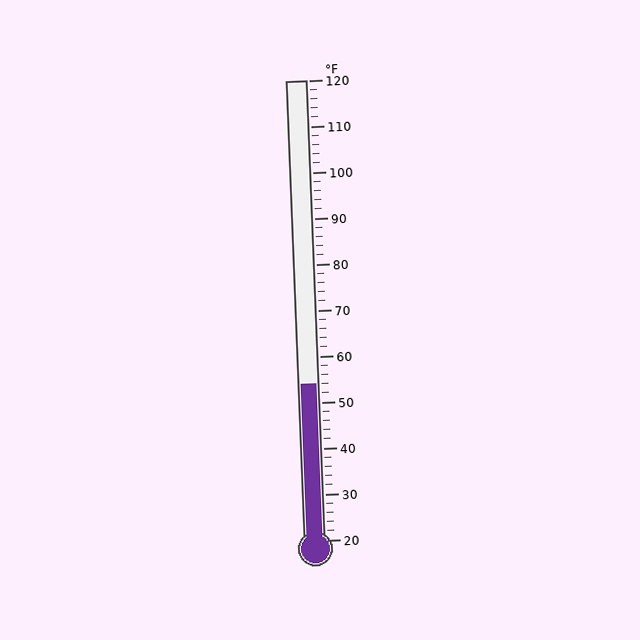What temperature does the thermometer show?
The thermometer shows approximately 54°F.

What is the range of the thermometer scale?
The thermometer scale ranges from 20°F to 120°F.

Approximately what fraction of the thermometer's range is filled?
The thermometer is filled to approximately 35% of its range.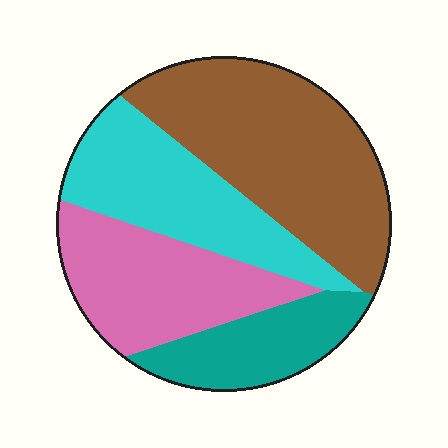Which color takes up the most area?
Brown, at roughly 35%.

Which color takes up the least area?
Teal, at roughly 15%.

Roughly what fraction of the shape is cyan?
Cyan takes up between a sixth and a third of the shape.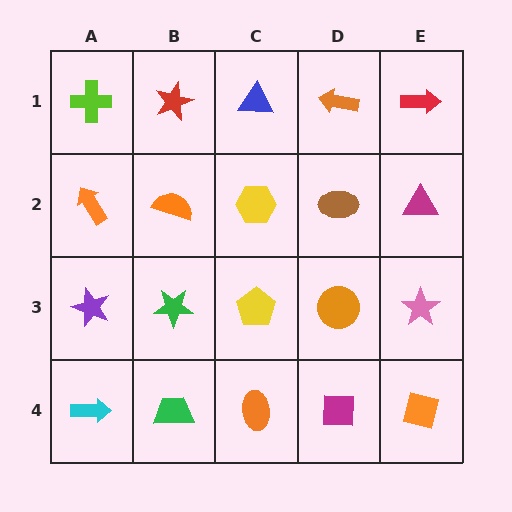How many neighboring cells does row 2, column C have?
4.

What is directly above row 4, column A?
A purple star.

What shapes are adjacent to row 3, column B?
An orange semicircle (row 2, column B), a green trapezoid (row 4, column B), a purple star (row 3, column A), a yellow pentagon (row 3, column C).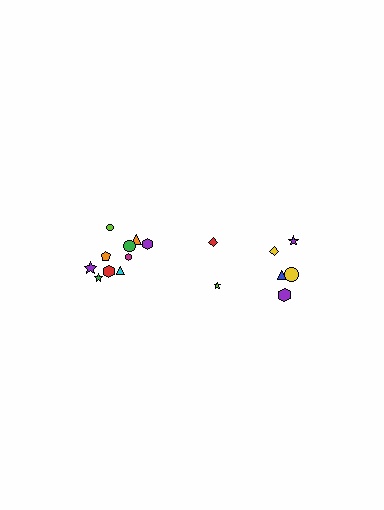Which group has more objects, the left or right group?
The left group.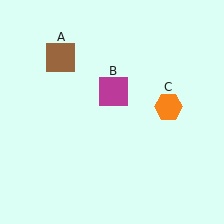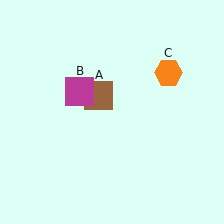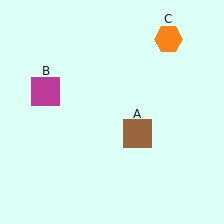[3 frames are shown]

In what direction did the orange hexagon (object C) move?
The orange hexagon (object C) moved up.